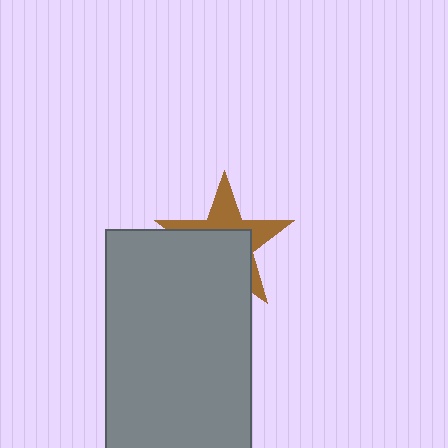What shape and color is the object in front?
The object in front is a gray rectangle.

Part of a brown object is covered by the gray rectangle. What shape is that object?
It is a star.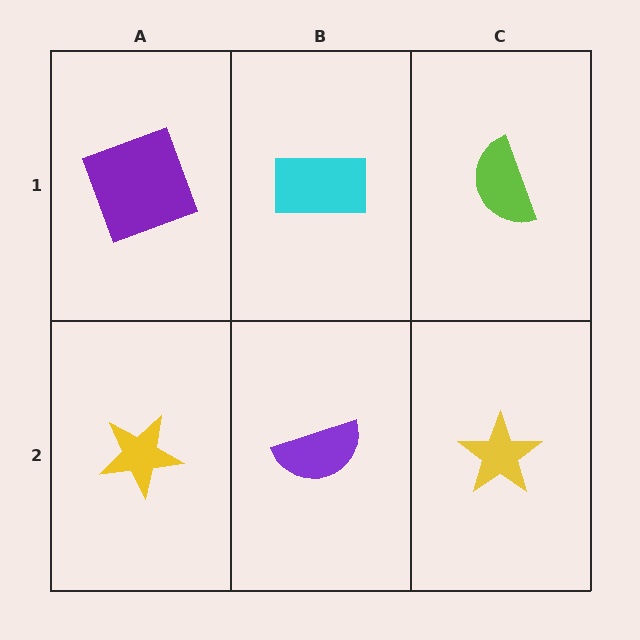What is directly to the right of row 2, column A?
A purple semicircle.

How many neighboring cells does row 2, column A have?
2.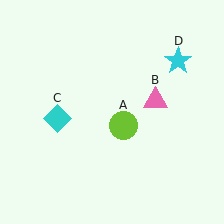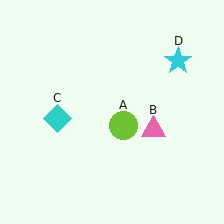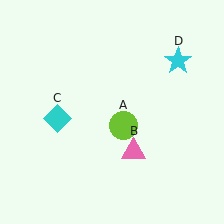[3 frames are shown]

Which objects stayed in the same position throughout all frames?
Lime circle (object A) and cyan diamond (object C) and cyan star (object D) remained stationary.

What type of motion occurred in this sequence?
The pink triangle (object B) rotated clockwise around the center of the scene.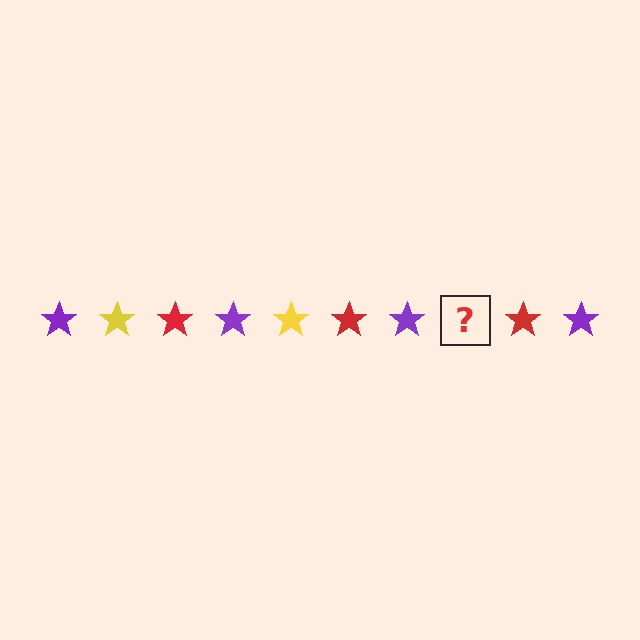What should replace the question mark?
The question mark should be replaced with a yellow star.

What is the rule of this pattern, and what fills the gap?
The rule is that the pattern cycles through purple, yellow, red stars. The gap should be filled with a yellow star.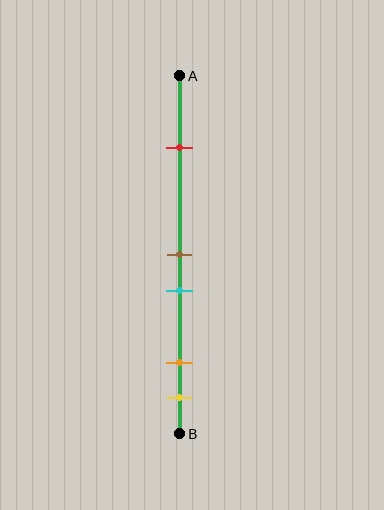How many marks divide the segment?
There are 5 marks dividing the segment.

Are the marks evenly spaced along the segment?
No, the marks are not evenly spaced.